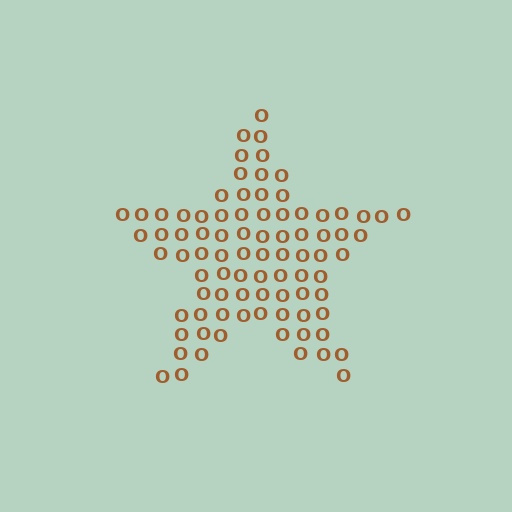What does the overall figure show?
The overall figure shows a star.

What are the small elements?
The small elements are letter O's.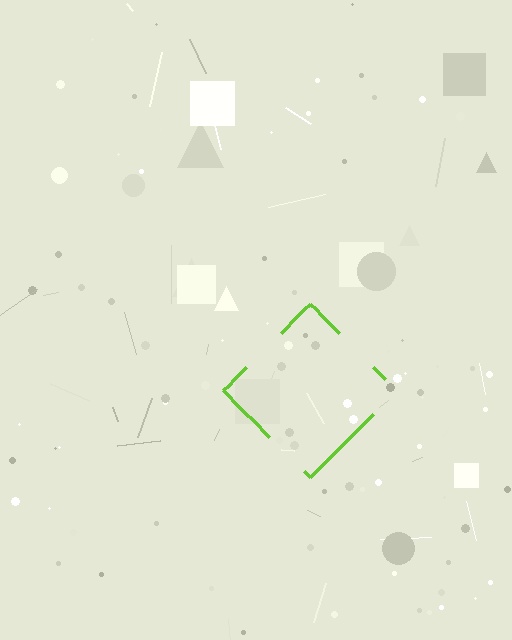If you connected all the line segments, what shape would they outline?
They would outline a diamond.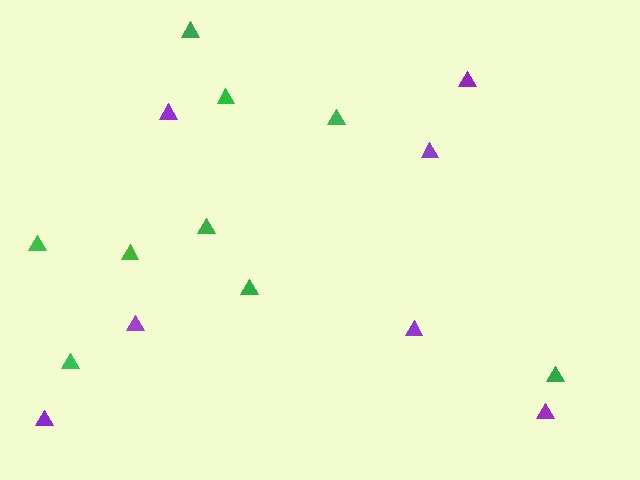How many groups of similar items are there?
There are 2 groups: one group of purple triangles (7) and one group of green triangles (9).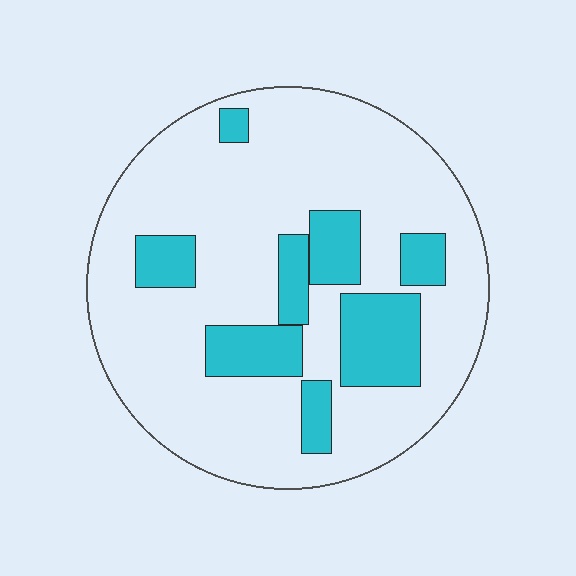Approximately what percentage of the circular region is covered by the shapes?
Approximately 20%.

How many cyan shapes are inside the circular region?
8.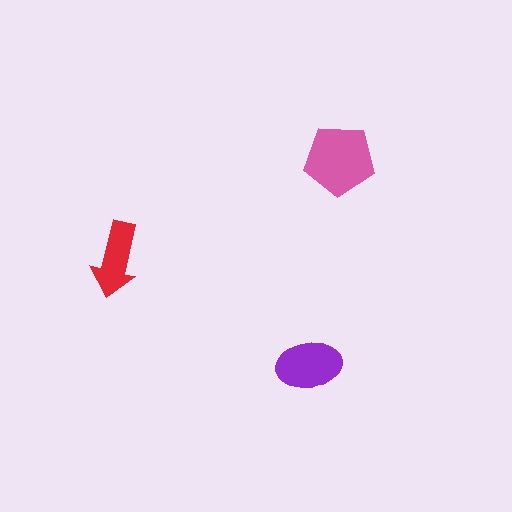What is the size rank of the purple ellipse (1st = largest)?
2nd.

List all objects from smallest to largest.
The red arrow, the purple ellipse, the pink pentagon.